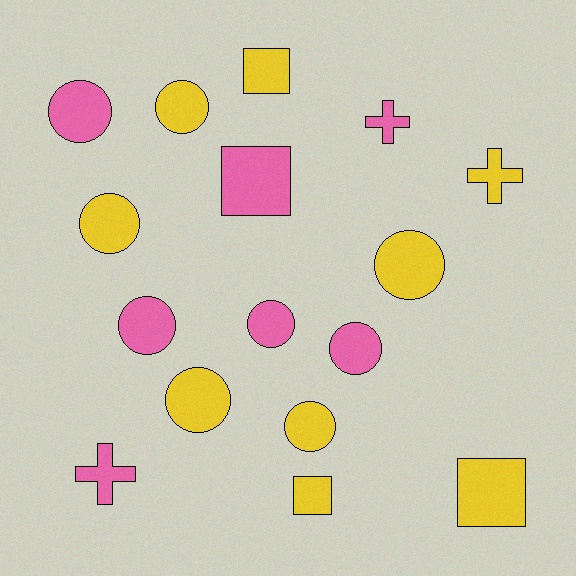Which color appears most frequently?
Yellow, with 9 objects.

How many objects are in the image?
There are 16 objects.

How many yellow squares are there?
There are 3 yellow squares.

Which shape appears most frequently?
Circle, with 9 objects.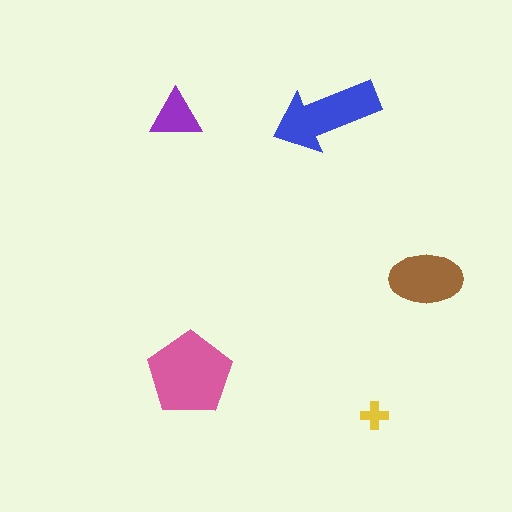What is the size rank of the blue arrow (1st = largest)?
2nd.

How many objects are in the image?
There are 5 objects in the image.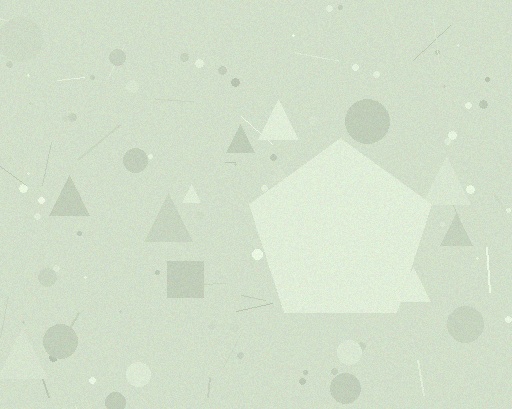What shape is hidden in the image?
A pentagon is hidden in the image.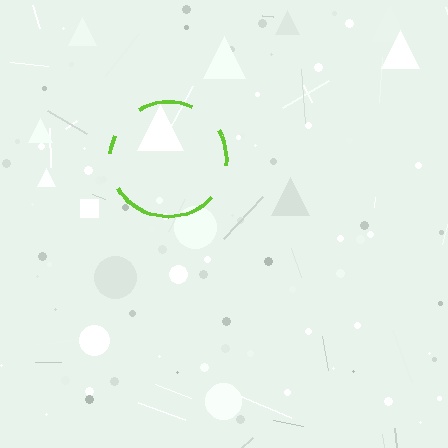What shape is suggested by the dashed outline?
The dashed outline suggests a circle.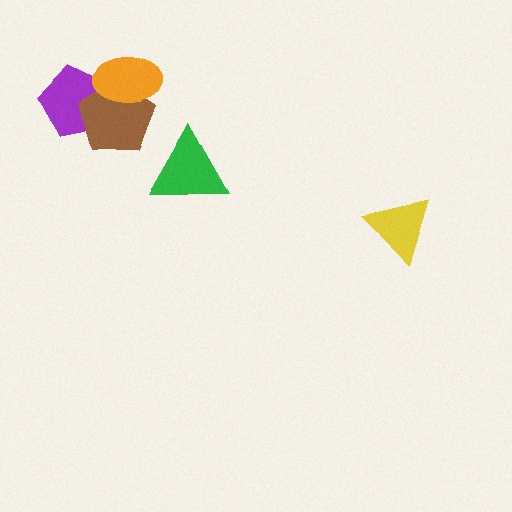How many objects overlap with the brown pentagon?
2 objects overlap with the brown pentagon.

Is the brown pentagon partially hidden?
Yes, it is partially covered by another shape.